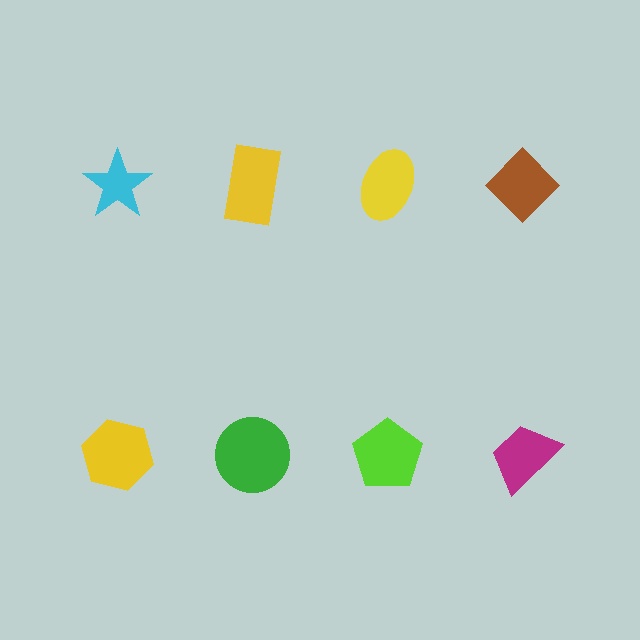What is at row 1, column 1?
A cyan star.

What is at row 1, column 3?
A yellow ellipse.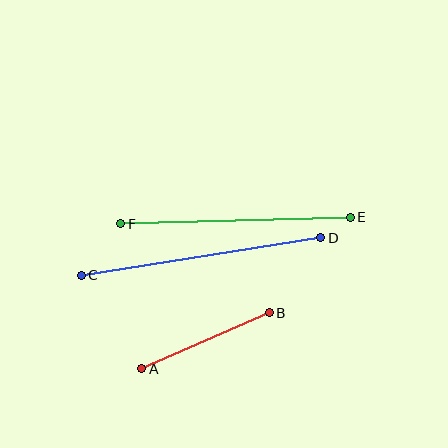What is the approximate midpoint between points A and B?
The midpoint is at approximately (206, 341) pixels.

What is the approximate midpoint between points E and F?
The midpoint is at approximately (236, 221) pixels.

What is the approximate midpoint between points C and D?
The midpoint is at approximately (201, 257) pixels.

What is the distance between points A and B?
The distance is approximately 139 pixels.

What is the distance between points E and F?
The distance is approximately 230 pixels.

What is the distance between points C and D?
The distance is approximately 243 pixels.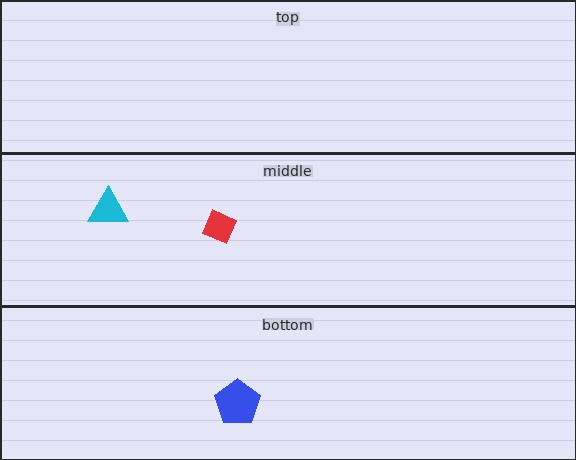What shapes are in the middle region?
The red diamond, the cyan triangle.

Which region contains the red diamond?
The middle region.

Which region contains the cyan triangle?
The middle region.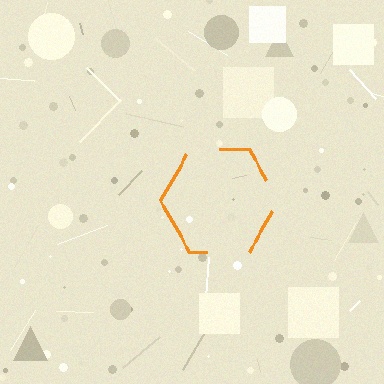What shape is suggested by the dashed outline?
The dashed outline suggests a hexagon.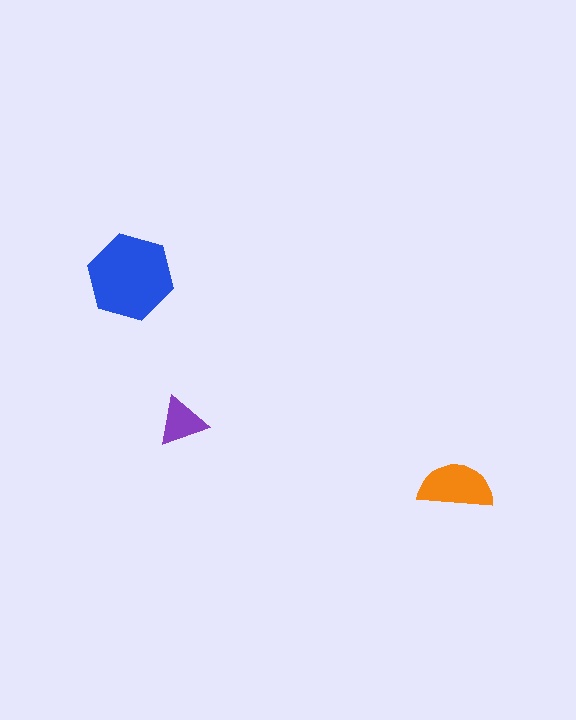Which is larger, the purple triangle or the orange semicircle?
The orange semicircle.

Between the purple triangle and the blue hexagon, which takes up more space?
The blue hexagon.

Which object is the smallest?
The purple triangle.